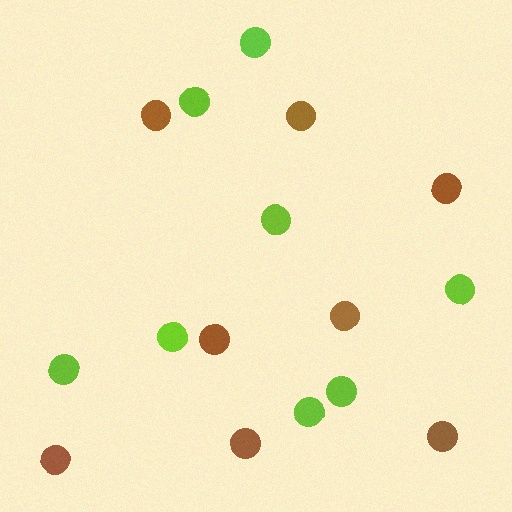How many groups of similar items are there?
There are 2 groups: one group of lime circles (8) and one group of brown circles (8).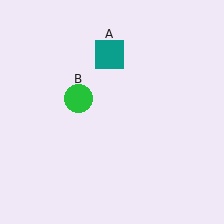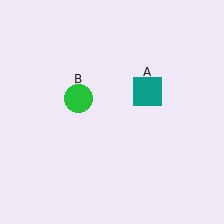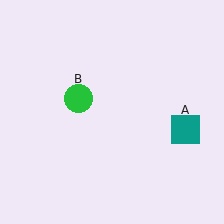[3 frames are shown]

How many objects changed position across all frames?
1 object changed position: teal square (object A).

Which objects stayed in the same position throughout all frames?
Green circle (object B) remained stationary.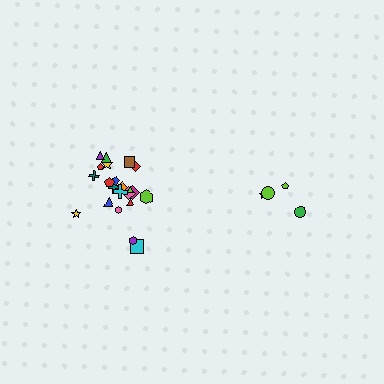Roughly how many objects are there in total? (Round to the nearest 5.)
Roughly 25 objects in total.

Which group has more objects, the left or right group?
The left group.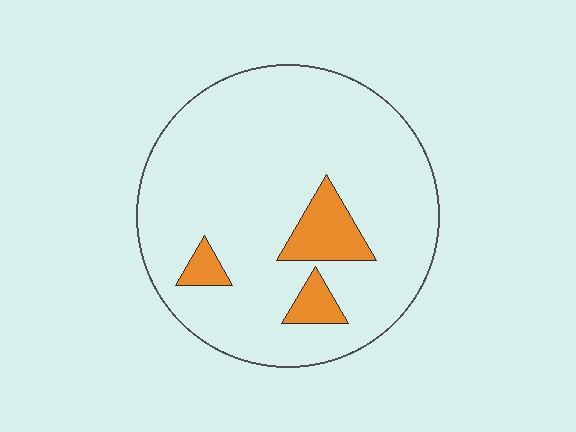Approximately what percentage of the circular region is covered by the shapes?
Approximately 10%.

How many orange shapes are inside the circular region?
3.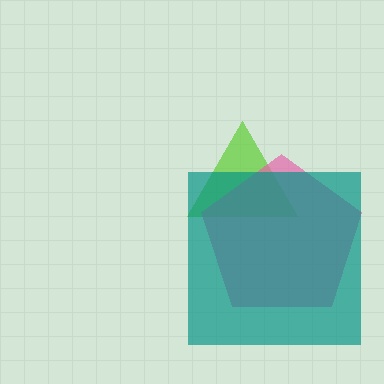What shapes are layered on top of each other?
The layered shapes are: a lime triangle, a pink pentagon, a teal square.